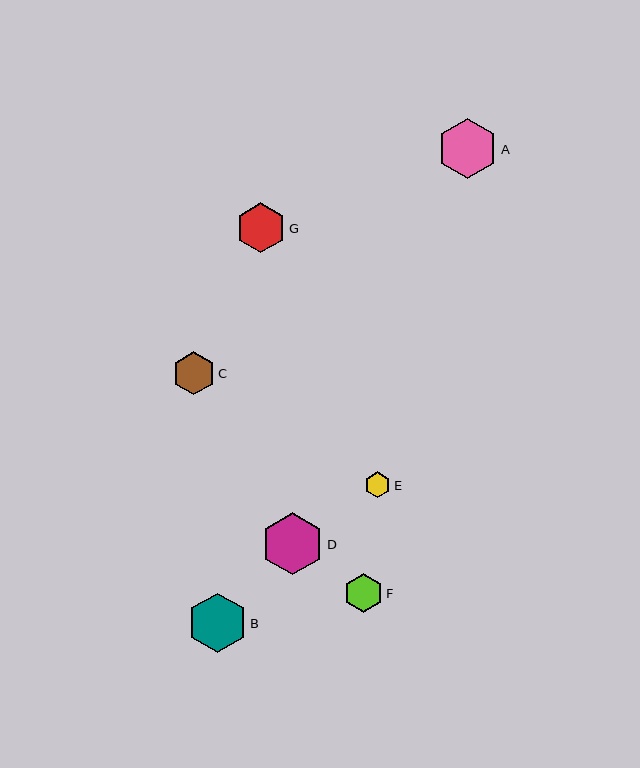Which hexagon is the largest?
Hexagon D is the largest with a size of approximately 63 pixels.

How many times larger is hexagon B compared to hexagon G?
Hexagon B is approximately 1.2 times the size of hexagon G.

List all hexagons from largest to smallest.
From largest to smallest: D, A, B, G, C, F, E.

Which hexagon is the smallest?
Hexagon E is the smallest with a size of approximately 25 pixels.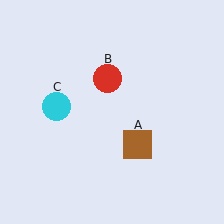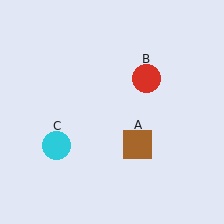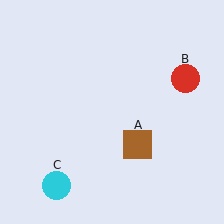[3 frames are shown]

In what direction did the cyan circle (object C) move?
The cyan circle (object C) moved down.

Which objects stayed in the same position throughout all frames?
Brown square (object A) remained stationary.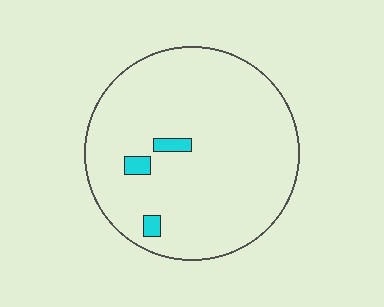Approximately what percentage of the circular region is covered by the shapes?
Approximately 5%.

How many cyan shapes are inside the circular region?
3.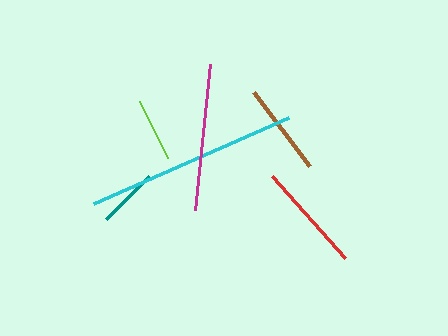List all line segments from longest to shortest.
From longest to shortest: cyan, magenta, red, brown, lime, teal.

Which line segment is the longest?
The cyan line is the longest at approximately 213 pixels.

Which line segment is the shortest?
The teal line is the shortest at approximately 61 pixels.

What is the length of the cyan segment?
The cyan segment is approximately 213 pixels long.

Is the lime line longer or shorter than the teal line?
The lime line is longer than the teal line.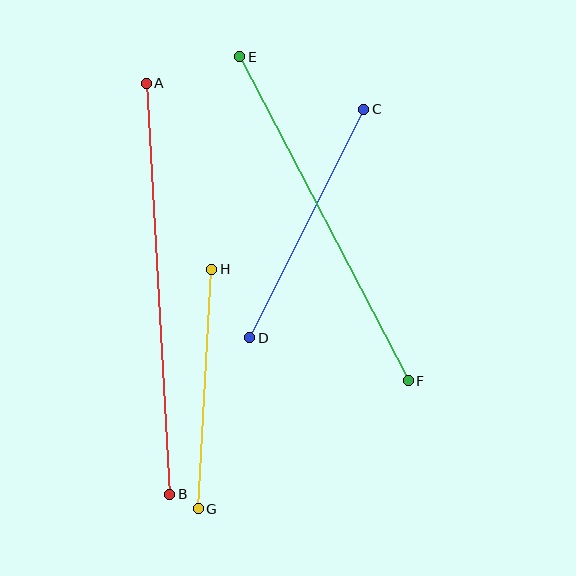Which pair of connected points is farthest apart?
Points A and B are farthest apart.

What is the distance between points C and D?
The distance is approximately 255 pixels.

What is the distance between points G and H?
The distance is approximately 240 pixels.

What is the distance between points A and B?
The distance is approximately 412 pixels.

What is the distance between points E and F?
The distance is approximately 365 pixels.